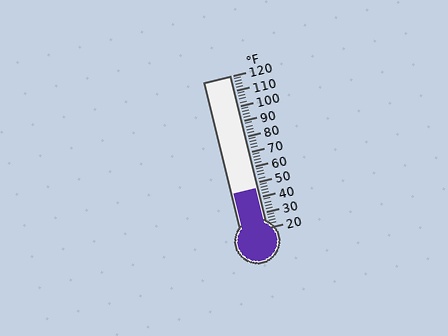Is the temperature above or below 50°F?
The temperature is below 50°F.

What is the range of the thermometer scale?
The thermometer scale ranges from 20°F to 120°F.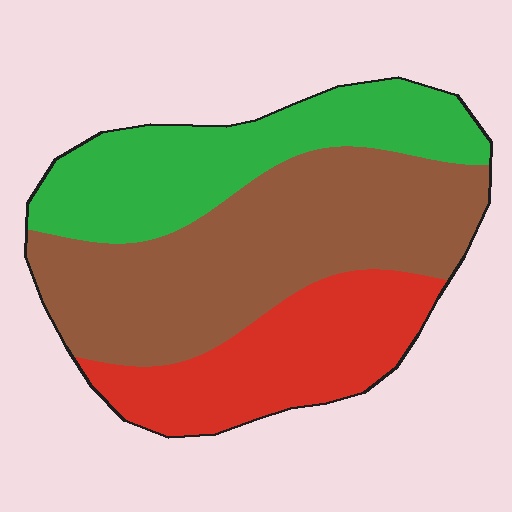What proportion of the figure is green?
Green takes up between a sixth and a third of the figure.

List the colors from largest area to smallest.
From largest to smallest: brown, green, red.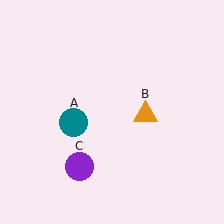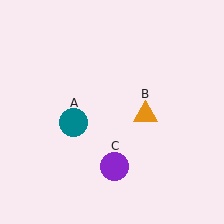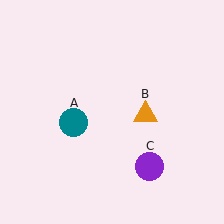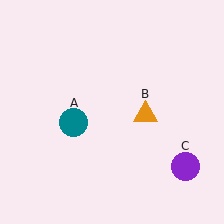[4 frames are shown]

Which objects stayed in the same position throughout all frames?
Teal circle (object A) and orange triangle (object B) remained stationary.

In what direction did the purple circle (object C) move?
The purple circle (object C) moved right.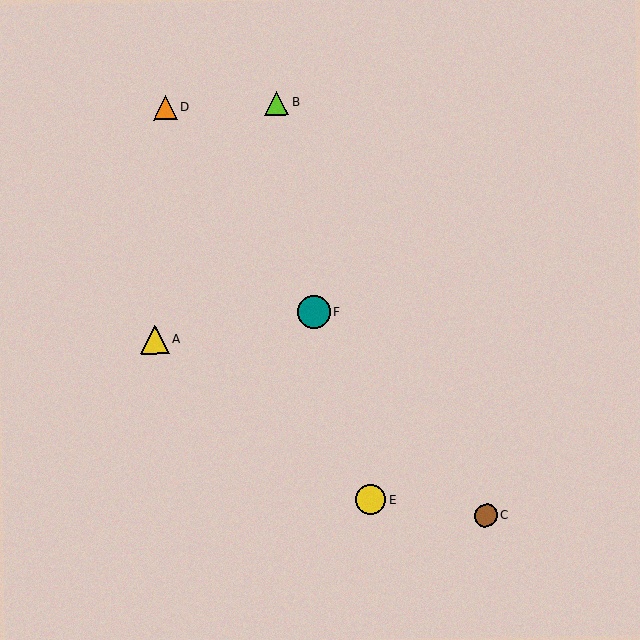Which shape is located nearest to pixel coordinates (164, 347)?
The yellow triangle (labeled A) at (155, 339) is nearest to that location.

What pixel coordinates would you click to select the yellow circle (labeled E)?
Click at (370, 500) to select the yellow circle E.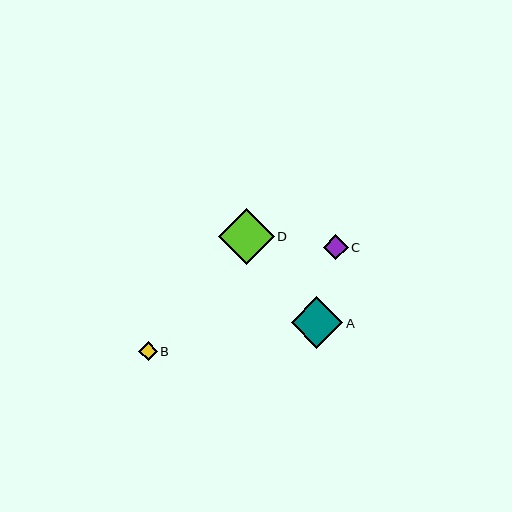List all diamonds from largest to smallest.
From largest to smallest: D, A, C, B.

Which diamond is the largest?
Diamond D is the largest with a size of approximately 56 pixels.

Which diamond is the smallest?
Diamond B is the smallest with a size of approximately 18 pixels.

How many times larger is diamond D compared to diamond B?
Diamond D is approximately 3.0 times the size of diamond B.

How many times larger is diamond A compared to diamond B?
Diamond A is approximately 2.8 times the size of diamond B.